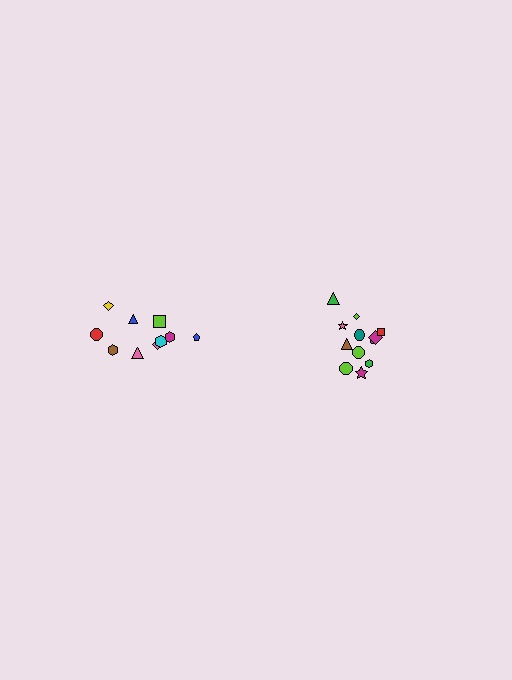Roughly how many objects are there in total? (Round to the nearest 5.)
Roughly 20 objects in total.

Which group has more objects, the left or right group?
The right group.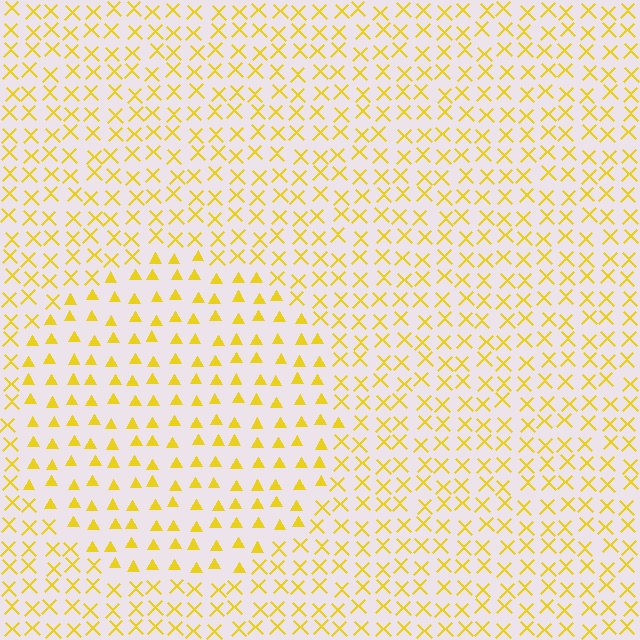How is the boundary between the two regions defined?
The boundary is defined by a change in element shape: triangles inside vs. X marks outside. All elements share the same color and spacing.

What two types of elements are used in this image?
The image uses triangles inside the circle region and X marks outside it.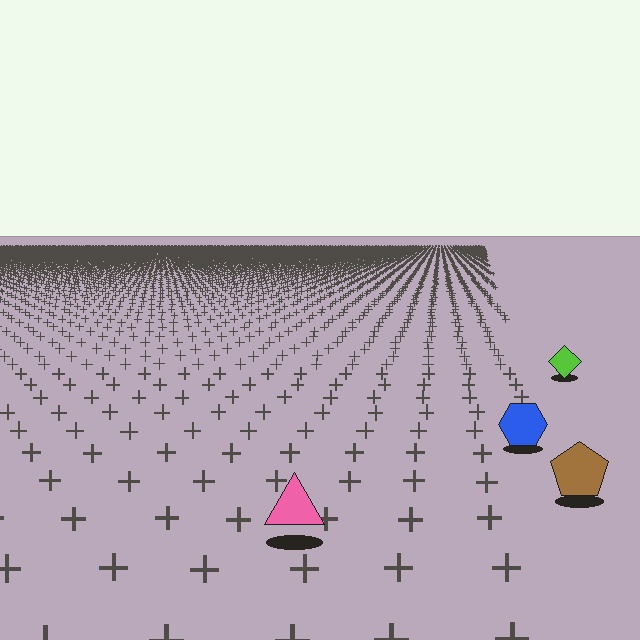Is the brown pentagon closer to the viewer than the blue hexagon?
Yes. The brown pentagon is closer — you can tell from the texture gradient: the ground texture is coarser near it.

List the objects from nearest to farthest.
From nearest to farthest: the pink triangle, the brown pentagon, the blue hexagon, the lime diamond.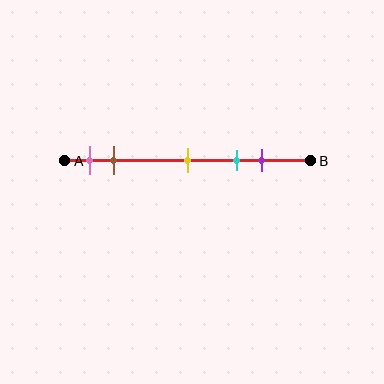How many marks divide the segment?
There are 5 marks dividing the segment.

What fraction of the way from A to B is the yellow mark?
The yellow mark is approximately 50% (0.5) of the way from A to B.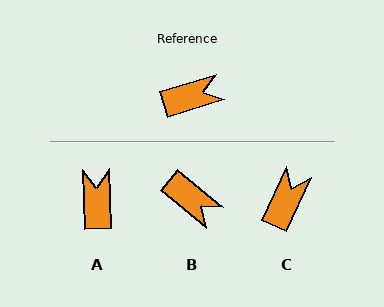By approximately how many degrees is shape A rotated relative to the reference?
Approximately 76 degrees counter-clockwise.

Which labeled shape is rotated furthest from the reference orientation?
A, about 76 degrees away.